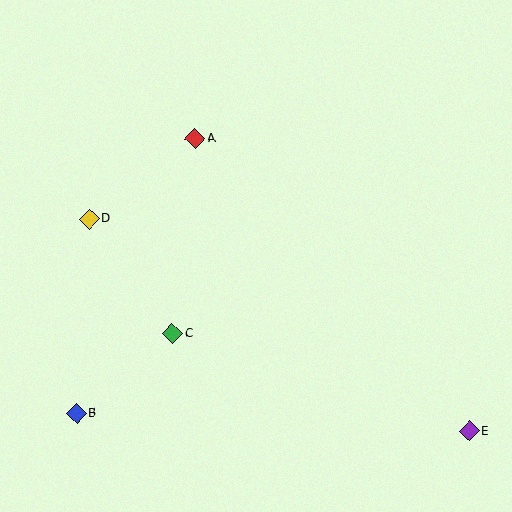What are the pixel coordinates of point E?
Point E is at (469, 431).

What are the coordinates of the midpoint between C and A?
The midpoint between C and A is at (184, 236).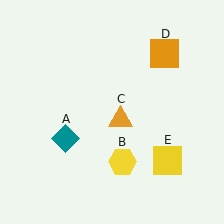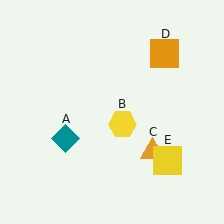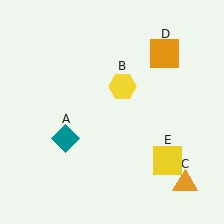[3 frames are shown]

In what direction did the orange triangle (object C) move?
The orange triangle (object C) moved down and to the right.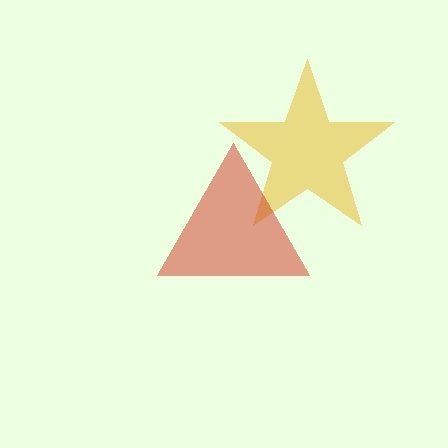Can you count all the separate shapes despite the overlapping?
Yes, there are 2 separate shapes.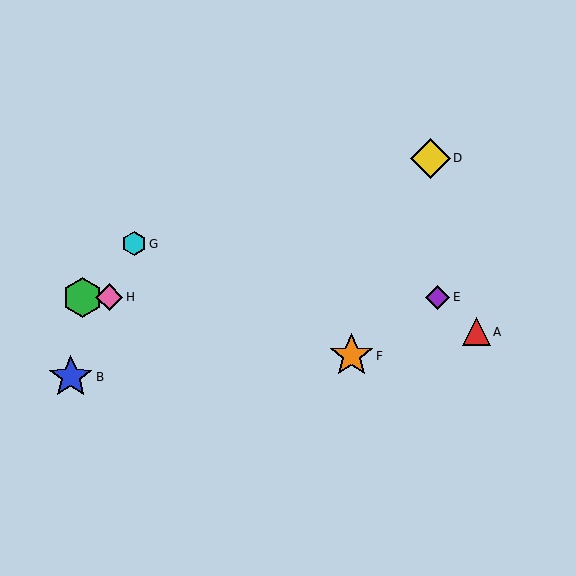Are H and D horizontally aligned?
No, H is at y≈297 and D is at y≈158.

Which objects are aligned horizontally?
Objects C, E, H are aligned horizontally.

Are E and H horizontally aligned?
Yes, both are at y≈297.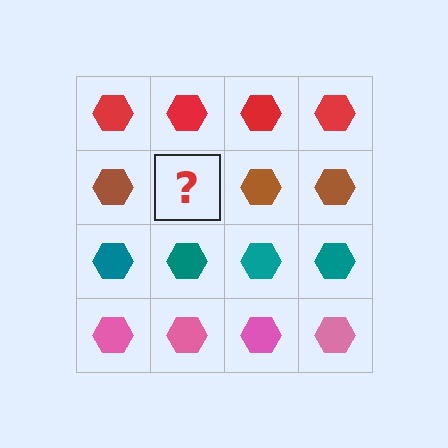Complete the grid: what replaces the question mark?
The question mark should be replaced with a brown hexagon.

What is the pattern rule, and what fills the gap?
The rule is that each row has a consistent color. The gap should be filled with a brown hexagon.